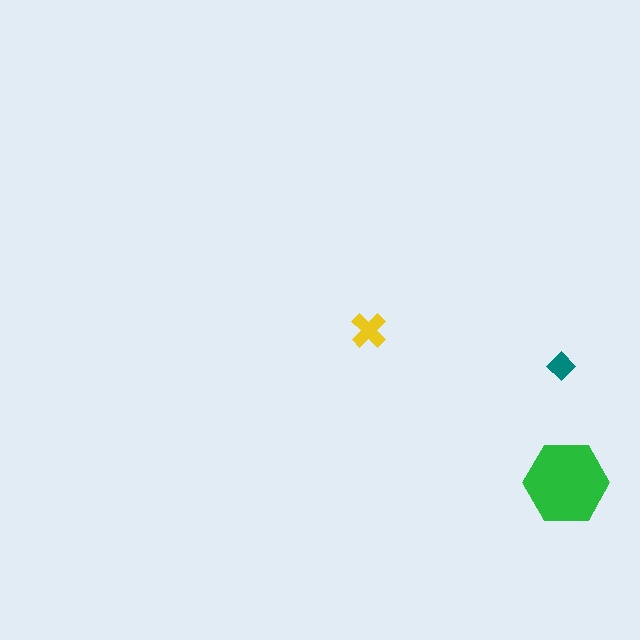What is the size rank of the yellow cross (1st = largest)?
2nd.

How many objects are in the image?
There are 3 objects in the image.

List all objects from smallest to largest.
The teal diamond, the yellow cross, the green hexagon.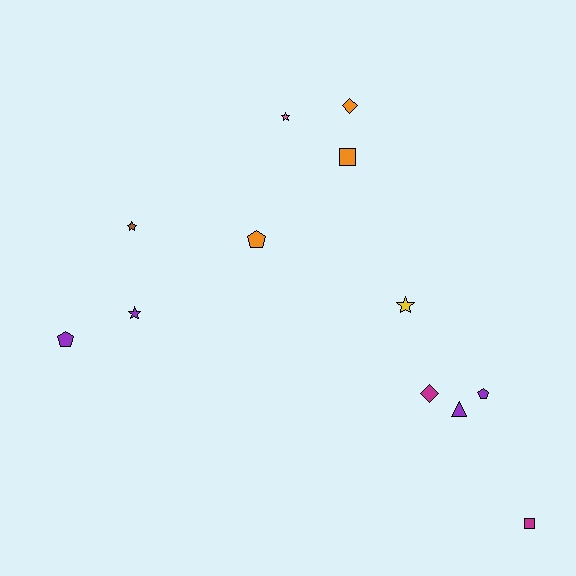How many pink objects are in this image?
There is 1 pink object.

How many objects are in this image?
There are 12 objects.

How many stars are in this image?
There are 4 stars.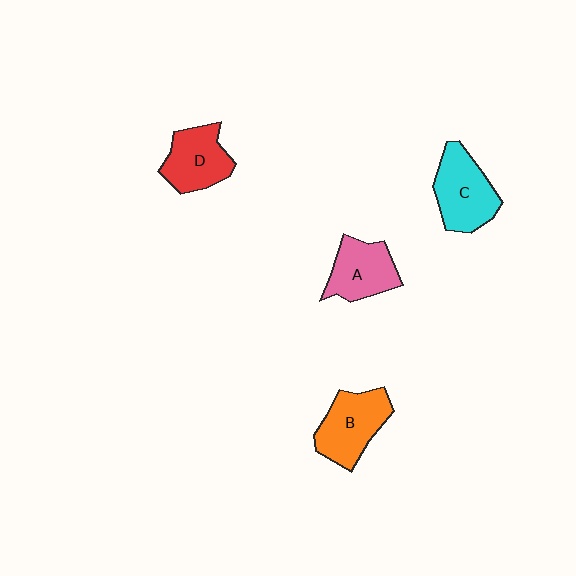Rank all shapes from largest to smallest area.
From largest to smallest: C (cyan), B (orange), D (red), A (pink).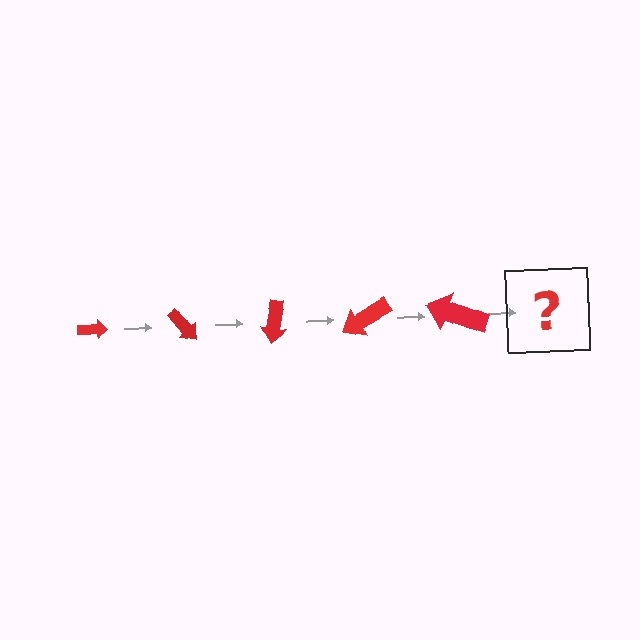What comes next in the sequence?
The next element should be an arrow, larger than the previous one and rotated 250 degrees from the start.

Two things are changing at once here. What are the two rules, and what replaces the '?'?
The two rules are that the arrow grows larger each step and it rotates 50 degrees each step. The '?' should be an arrow, larger than the previous one and rotated 250 degrees from the start.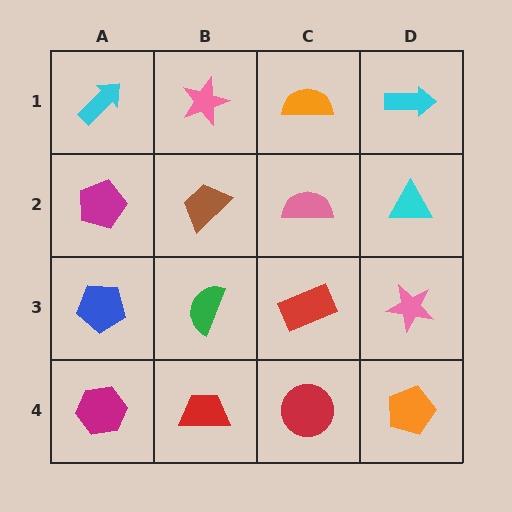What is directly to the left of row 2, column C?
A brown trapezoid.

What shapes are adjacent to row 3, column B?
A brown trapezoid (row 2, column B), a red trapezoid (row 4, column B), a blue pentagon (row 3, column A), a red rectangle (row 3, column C).